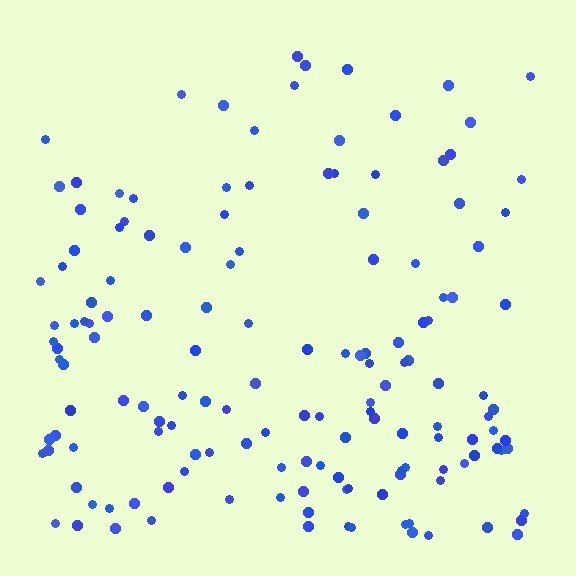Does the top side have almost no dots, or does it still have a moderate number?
Still a moderate number, just noticeably fewer than the bottom.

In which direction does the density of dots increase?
From top to bottom, with the bottom side densest.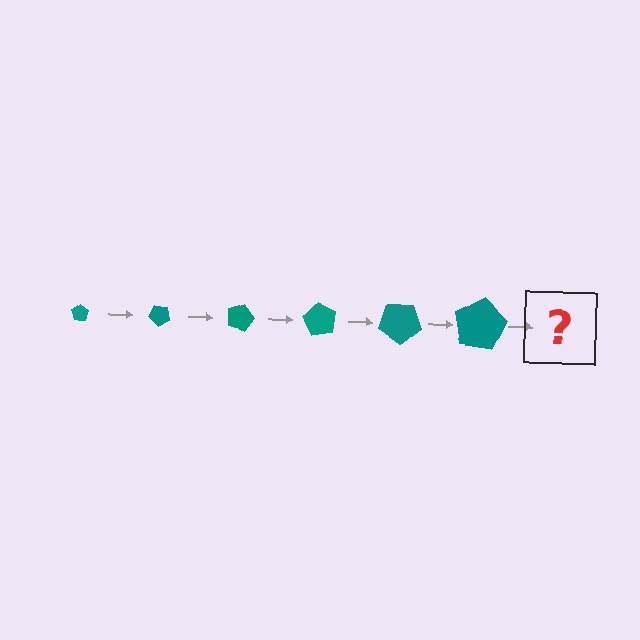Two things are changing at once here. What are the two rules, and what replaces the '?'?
The two rules are that the pentagon grows larger each step and it rotates 45 degrees each step. The '?' should be a pentagon, larger than the previous one and rotated 270 degrees from the start.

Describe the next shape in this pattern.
It should be a pentagon, larger than the previous one and rotated 270 degrees from the start.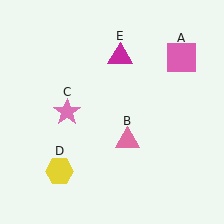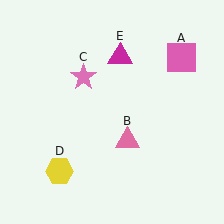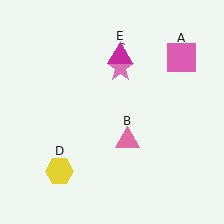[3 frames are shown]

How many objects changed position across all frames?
1 object changed position: pink star (object C).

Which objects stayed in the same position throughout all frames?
Pink square (object A) and pink triangle (object B) and yellow hexagon (object D) and magenta triangle (object E) remained stationary.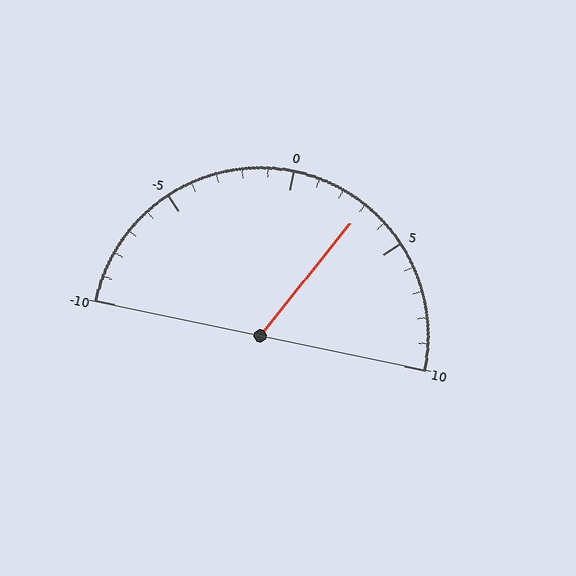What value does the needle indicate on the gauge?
The needle indicates approximately 3.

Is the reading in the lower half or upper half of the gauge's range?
The reading is in the upper half of the range (-10 to 10).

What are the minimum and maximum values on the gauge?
The gauge ranges from -10 to 10.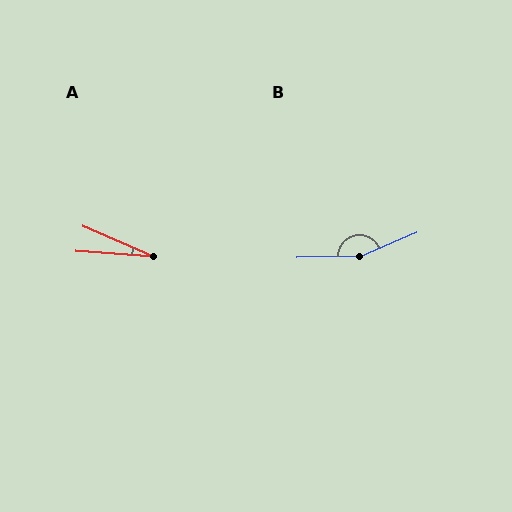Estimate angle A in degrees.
Approximately 19 degrees.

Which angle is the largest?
B, at approximately 158 degrees.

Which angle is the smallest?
A, at approximately 19 degrees.